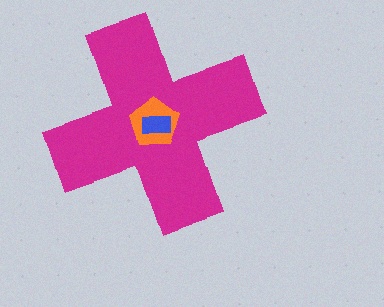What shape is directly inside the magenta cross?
The orange pentagon.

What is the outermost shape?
The magenta cross.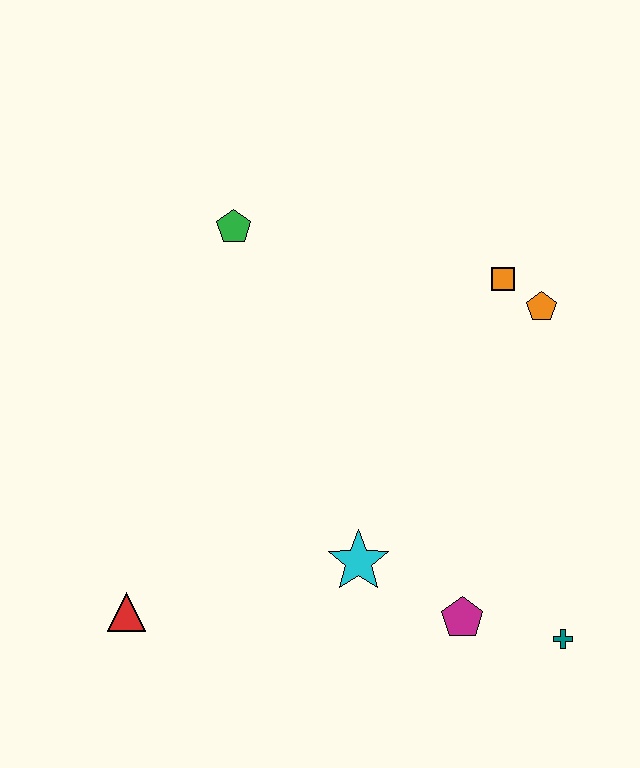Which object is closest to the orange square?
The orange pentagon is closest to the orange square.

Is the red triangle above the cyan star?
No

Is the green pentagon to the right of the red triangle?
Yes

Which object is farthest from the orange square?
The red triangle is farthest from the orange square.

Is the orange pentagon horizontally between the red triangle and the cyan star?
No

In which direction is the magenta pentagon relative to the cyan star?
The magenta pentagon is to the right of the cyan star.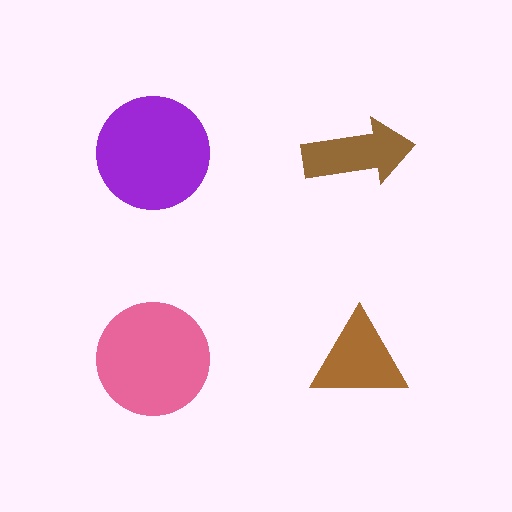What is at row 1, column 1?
A purple circle.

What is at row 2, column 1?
A pink circle.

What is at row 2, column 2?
A brown triangle.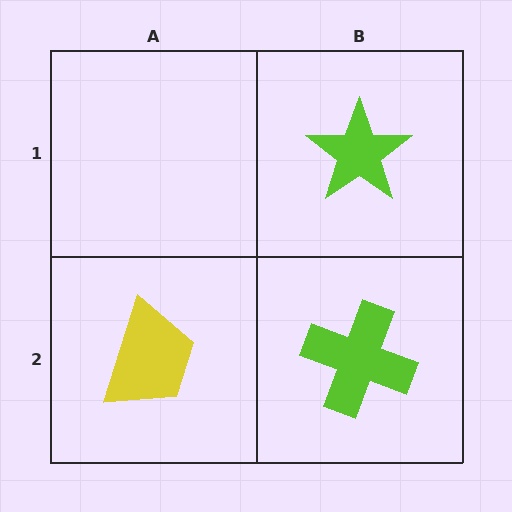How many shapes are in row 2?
2 shapes.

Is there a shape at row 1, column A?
No, that cell is empty.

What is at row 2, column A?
A yellow trapezoid.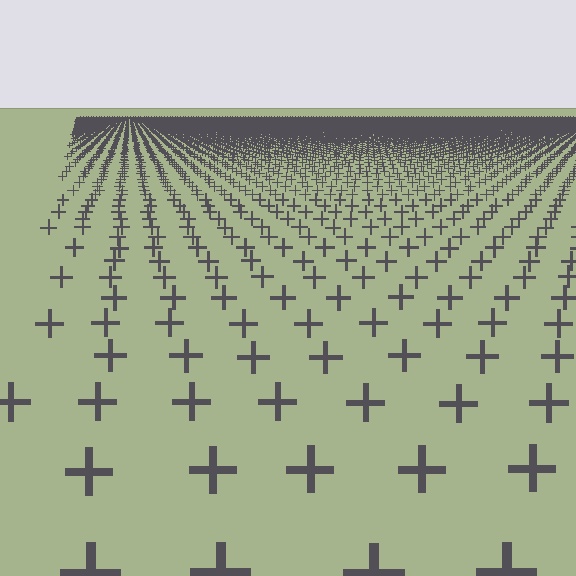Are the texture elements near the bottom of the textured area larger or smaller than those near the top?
Larger. Near the bottom, elements are closer to the viewer and appear at a bigger on-screen size.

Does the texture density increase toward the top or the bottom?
Density increases toward the top.